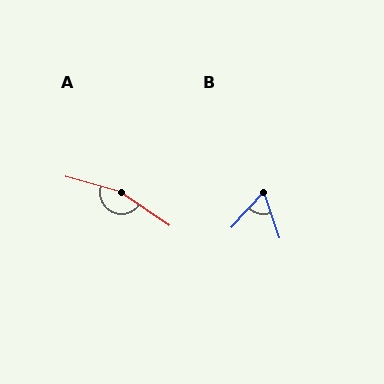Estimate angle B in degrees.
Approximately 61 degrees.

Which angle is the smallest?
B, at approximately 61 degrees.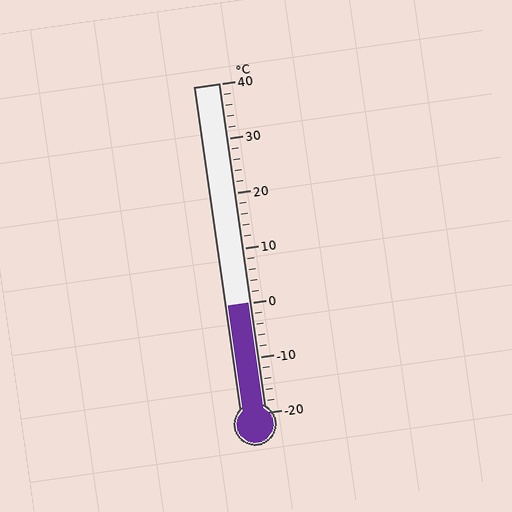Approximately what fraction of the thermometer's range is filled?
The thermometer is filled to approximately 35% of its range.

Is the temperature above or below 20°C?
The temperature is below 20°C.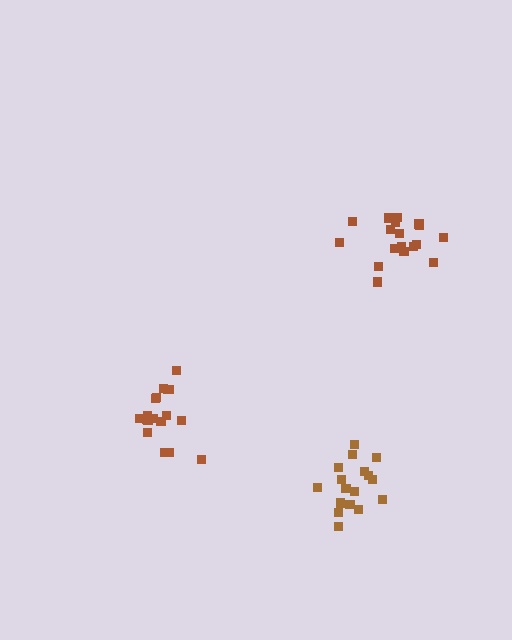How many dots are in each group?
Group 1: 18 dots, Group 2: 18 dots, Group 3: 18 dots (54 total).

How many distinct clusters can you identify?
There are 3 distinct clusters.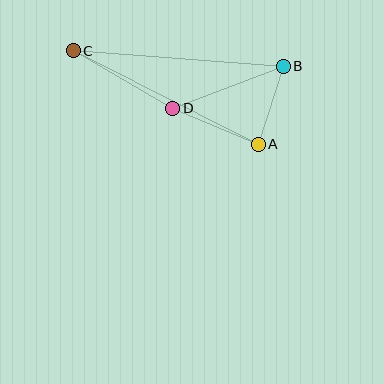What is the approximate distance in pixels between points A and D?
The distance between A and D is approximately 93 pixels.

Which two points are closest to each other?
Points A and B are closest to each other.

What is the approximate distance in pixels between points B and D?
The distance between B and D is approximately 119 pixels.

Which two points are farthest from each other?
Points B and C are farthest from each other.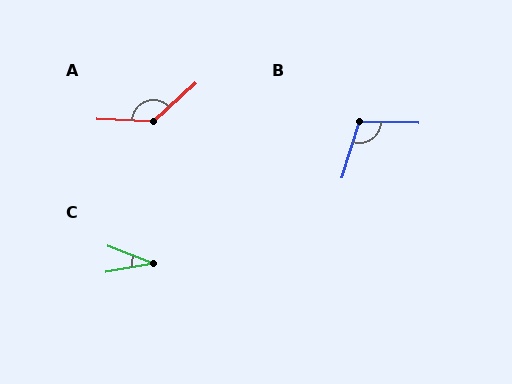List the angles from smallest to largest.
C (31°), B (106°), A (135°).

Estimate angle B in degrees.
Approximately 106 degrees.